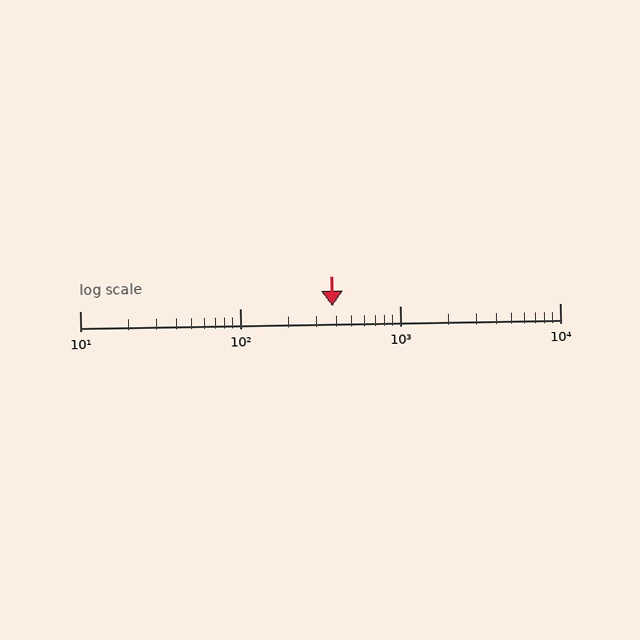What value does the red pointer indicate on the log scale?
The pointer indicates approximately 380.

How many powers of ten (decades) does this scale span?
The scale spans 3 decades, from 10 to 10000.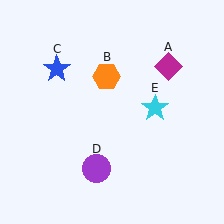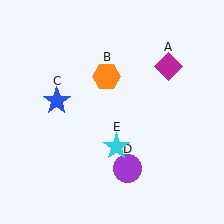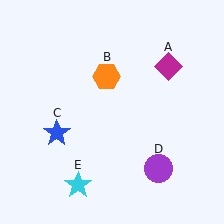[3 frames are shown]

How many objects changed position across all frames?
3 objects changed position: blue star (object C), purple circle (object D), cyan star (object E).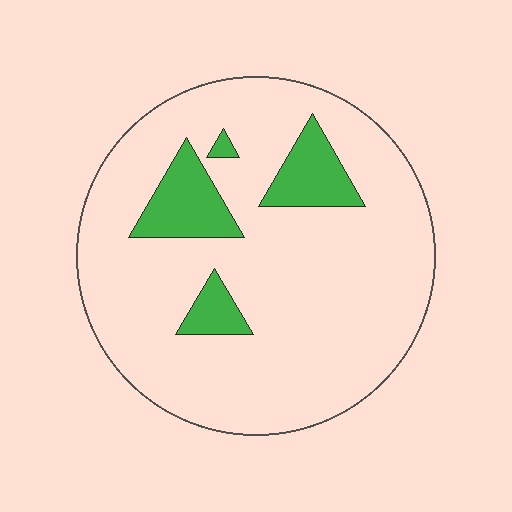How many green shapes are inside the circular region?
4.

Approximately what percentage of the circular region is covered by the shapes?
Approximately 15%.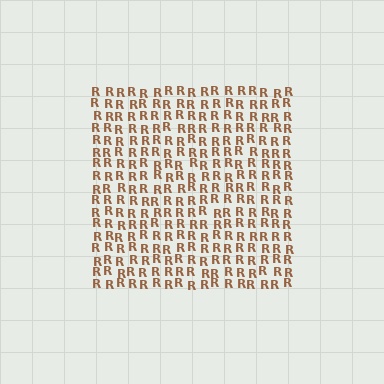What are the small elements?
The small elements are letter R's.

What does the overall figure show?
The overall figure shows a square.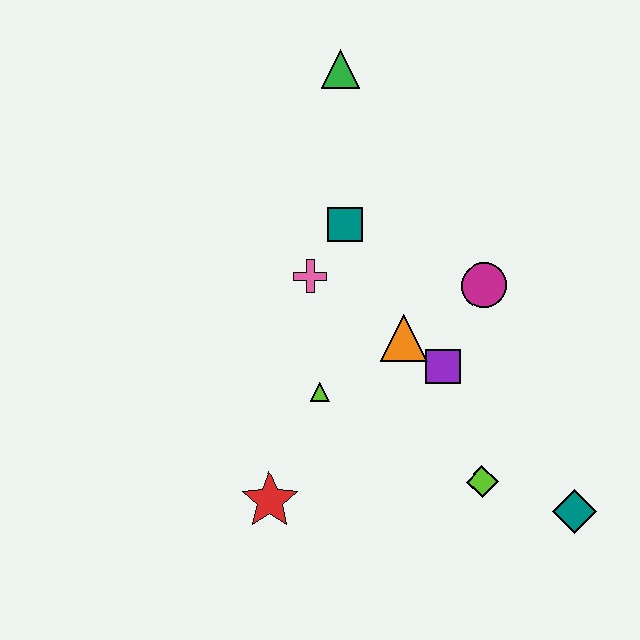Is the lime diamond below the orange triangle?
Yes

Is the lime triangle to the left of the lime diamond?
Yes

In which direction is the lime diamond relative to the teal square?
The lime diamond is below the teal square.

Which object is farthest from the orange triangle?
The green triangle is farthest from the orange triangle.